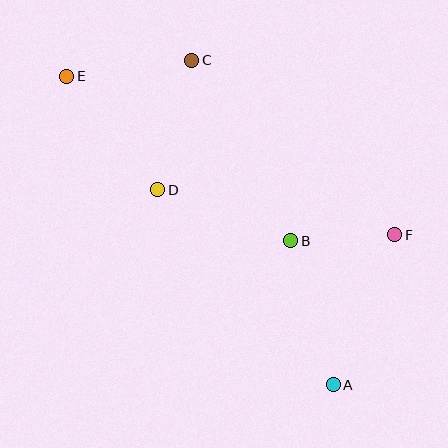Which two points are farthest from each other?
Points A and E are farthest from each other.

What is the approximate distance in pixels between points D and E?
The distance between D and E is approximately 145 pixels.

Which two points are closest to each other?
Points B and F are closest to each other.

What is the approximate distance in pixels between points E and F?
The distance between E and F is approximately 364 pixels.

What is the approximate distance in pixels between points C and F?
The distance between C and F is approximately 268 pixels.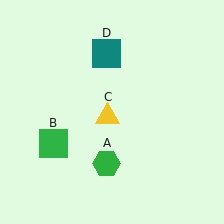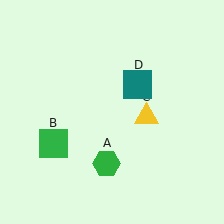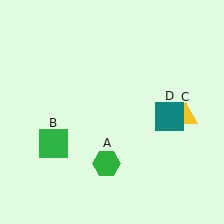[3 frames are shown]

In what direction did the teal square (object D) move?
The teal square (object D) moved down and to the right.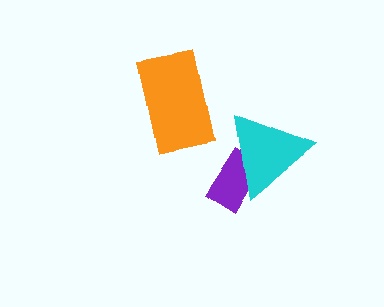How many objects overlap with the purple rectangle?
1 object overlaps with the purple rectangle.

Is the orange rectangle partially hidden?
No, no other shape covers it.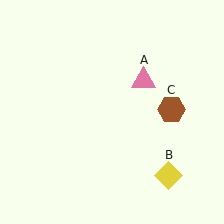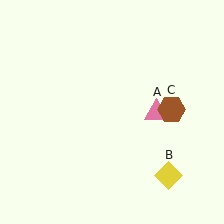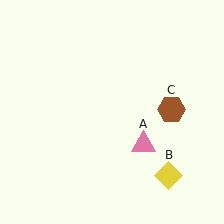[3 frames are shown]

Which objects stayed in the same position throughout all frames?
Yellow diamond (object B) and brown hexagon (object C) remained stationary.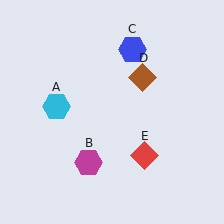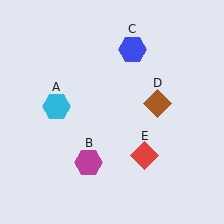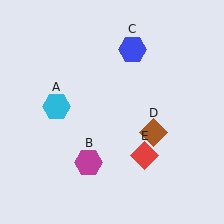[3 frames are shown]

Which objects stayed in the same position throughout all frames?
Cyan hexagon (object A) and magenta hexagon (object B) and blue hexagon (object C) and red diamond (object E) remained stationary.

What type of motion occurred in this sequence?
The brown diamond (object D) rotated clockwise around the center of the scene.